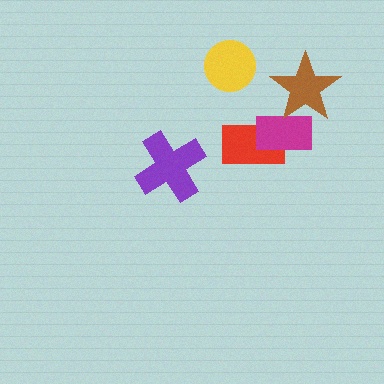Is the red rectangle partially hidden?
Yes, it is partially covered by another shape.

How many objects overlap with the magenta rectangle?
2 objects overlap with the magenta rectangle.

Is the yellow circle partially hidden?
No, no other shape covers it.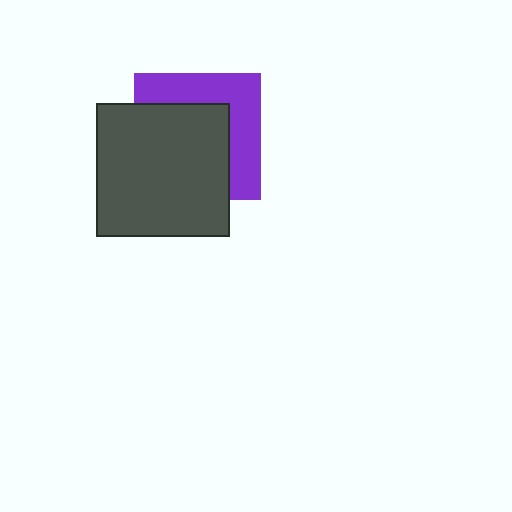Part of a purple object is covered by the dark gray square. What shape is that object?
It is a square.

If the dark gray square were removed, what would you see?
You would see the complete purple square.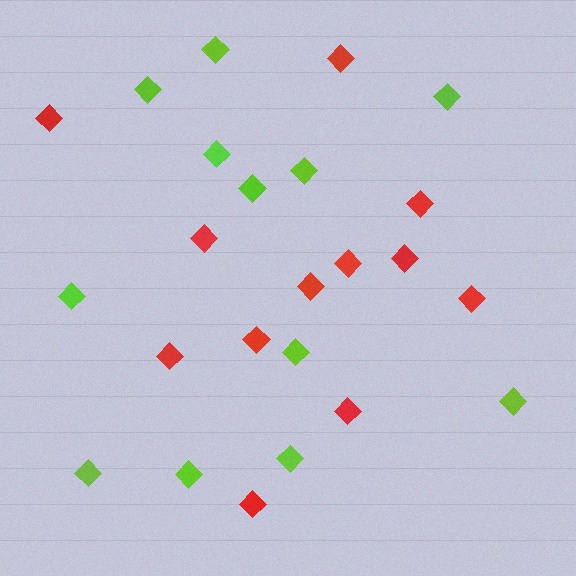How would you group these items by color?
There are 2 groups: one group of lime diamonds (12) and one group of red diamonds (12).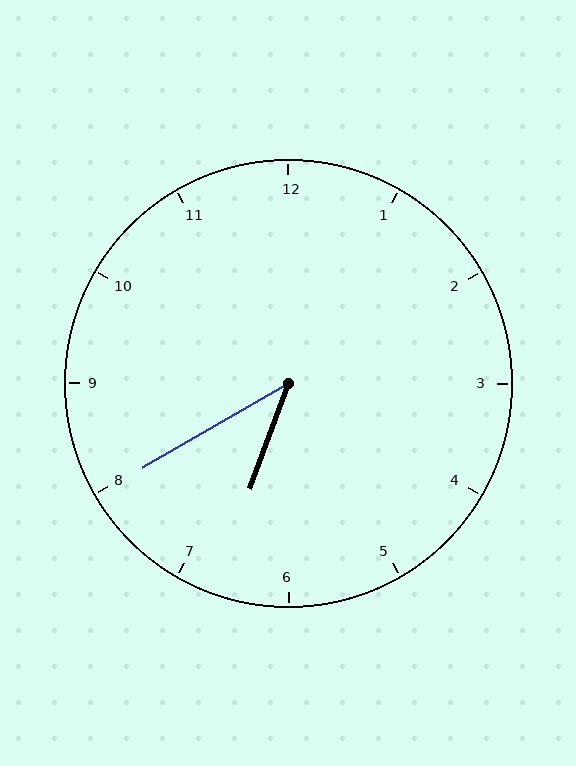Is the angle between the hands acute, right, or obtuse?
It is acute.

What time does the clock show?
6:40.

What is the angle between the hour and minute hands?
Approximately 40 degrees.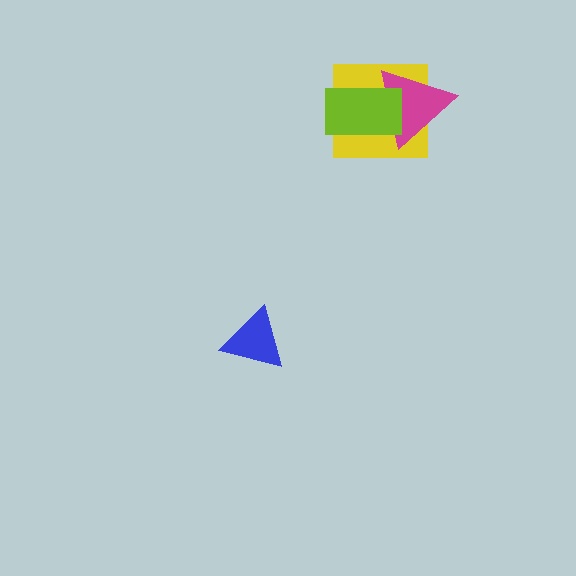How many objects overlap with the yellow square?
2 objects overlap with the yellow square.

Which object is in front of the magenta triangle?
The lime rectangle is in front of the magenta triangle.